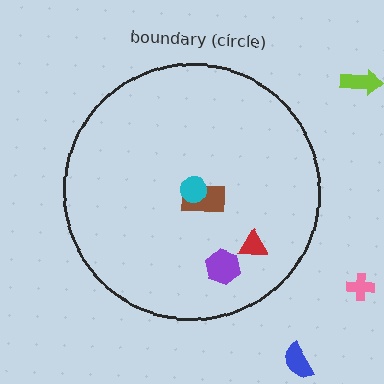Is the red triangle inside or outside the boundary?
Inside.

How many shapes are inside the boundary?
4 inside, 3 outside.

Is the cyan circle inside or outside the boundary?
Inside.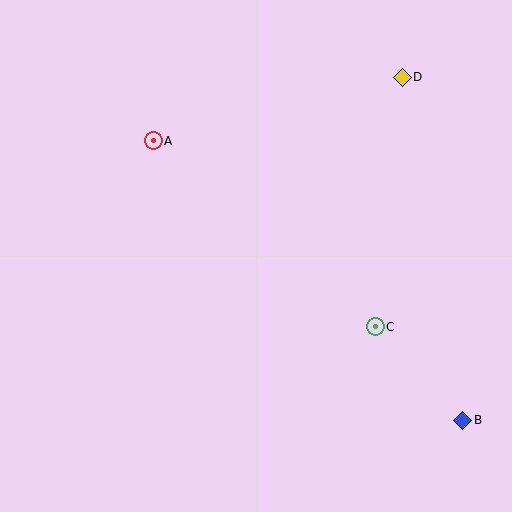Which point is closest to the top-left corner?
Point A is closest to the top-left corner.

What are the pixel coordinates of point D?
Point D is at (402, 77).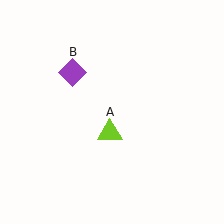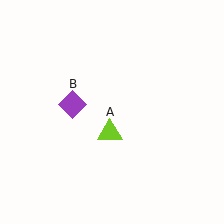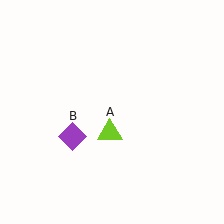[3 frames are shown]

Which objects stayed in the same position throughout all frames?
Lime triangle (object A) remained stationary.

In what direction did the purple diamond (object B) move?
The purple diamond (object B) moved down.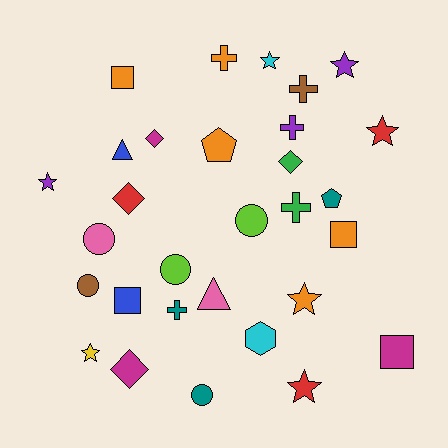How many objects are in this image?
There are 30 objects.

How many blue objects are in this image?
There are 2 blue objects.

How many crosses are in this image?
There are 5 crosses.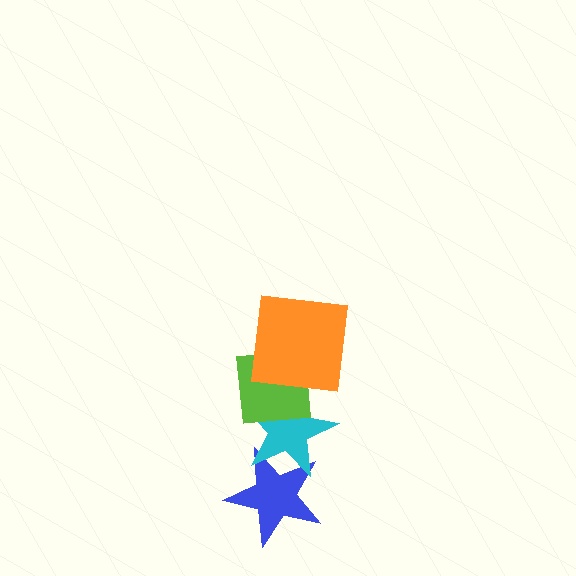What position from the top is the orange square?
The orange square is 1st from the top.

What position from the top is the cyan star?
The cyan star is 3rd from the top.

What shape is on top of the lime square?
The orange square is on top of the lime square.